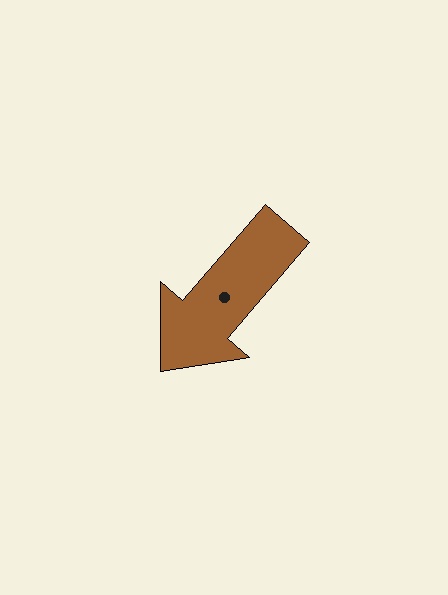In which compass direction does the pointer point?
Southwest.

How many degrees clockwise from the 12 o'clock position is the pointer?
Approximately 221 degrees.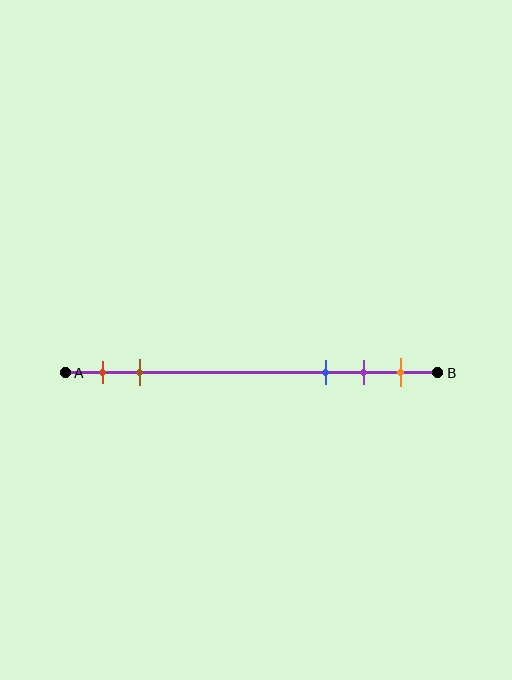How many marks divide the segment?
There are 5 marks dividing the segment.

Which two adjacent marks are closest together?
The purple and orange marks are the closest adjacent pair.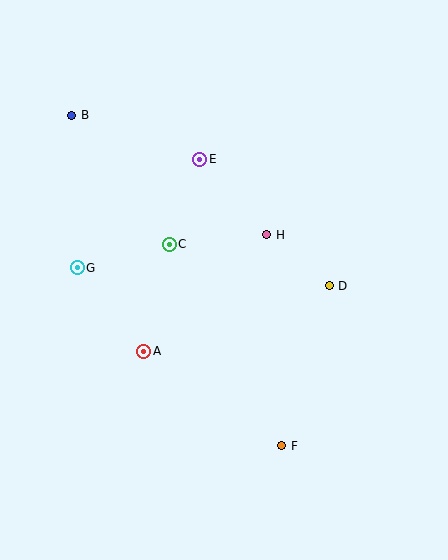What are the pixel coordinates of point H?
Point H is at (267, 235).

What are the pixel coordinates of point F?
Point F is at (282, 446).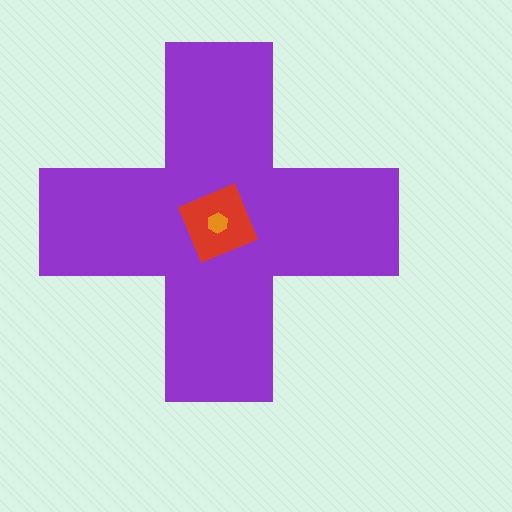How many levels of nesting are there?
3.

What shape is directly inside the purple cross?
The red diamond.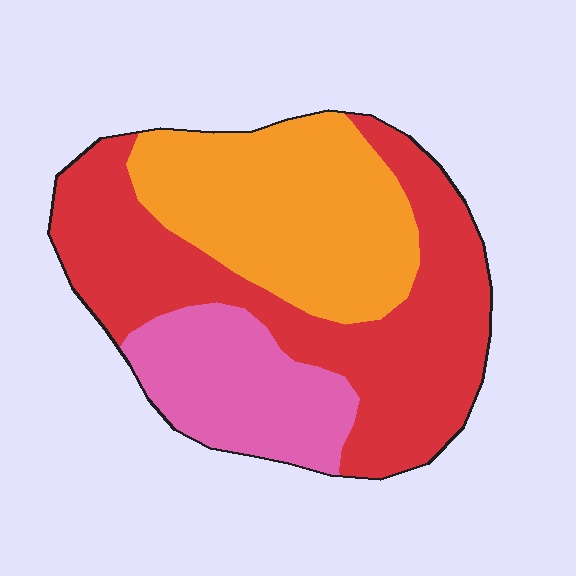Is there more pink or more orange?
Orange.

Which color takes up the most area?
Red, at roughly 45%.